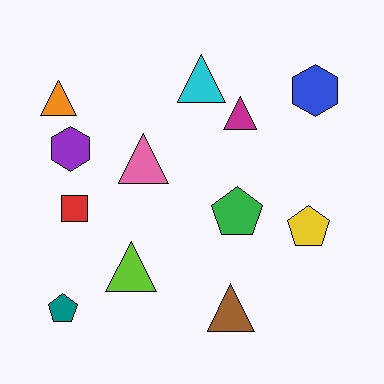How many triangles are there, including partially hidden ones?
There are 6 triangles.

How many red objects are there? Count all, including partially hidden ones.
There is 1 red object.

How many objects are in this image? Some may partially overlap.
There are 12 objects.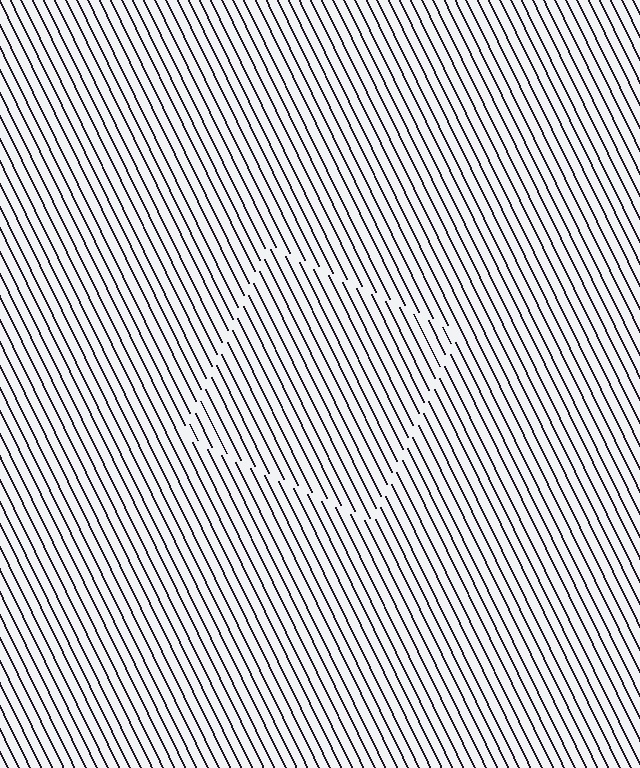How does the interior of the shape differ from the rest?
The interior of the shape contains the same grating, shifted by half a period — the contour is defined by the phase discontinuity where line-ends from the inner and outer gratings abut.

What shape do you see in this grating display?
An illusory square. The interior of the shape contains the same grating, shifted by half a period — the contour is defined by the phase discontinuity where line-ends from the inner and outer gratings abut.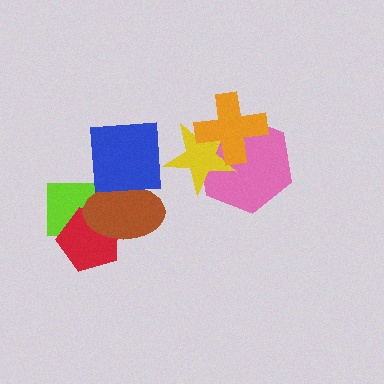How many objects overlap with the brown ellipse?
3 objects overlap with the brown ellipse.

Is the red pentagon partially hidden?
Yes, it is partially covered by another shape.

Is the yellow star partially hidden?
Yes, it is partially covered by another shape.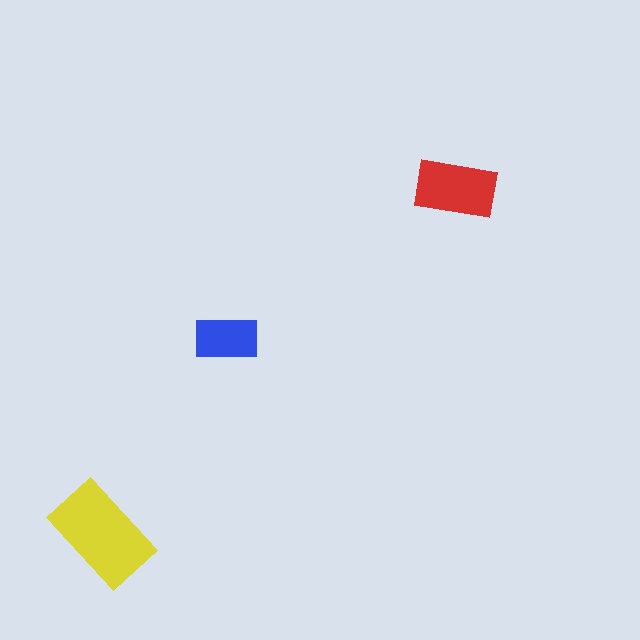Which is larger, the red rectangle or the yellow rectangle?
The yellow one.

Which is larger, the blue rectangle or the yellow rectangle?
The yellow one.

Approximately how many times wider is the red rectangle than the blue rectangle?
About 1.5 times wider.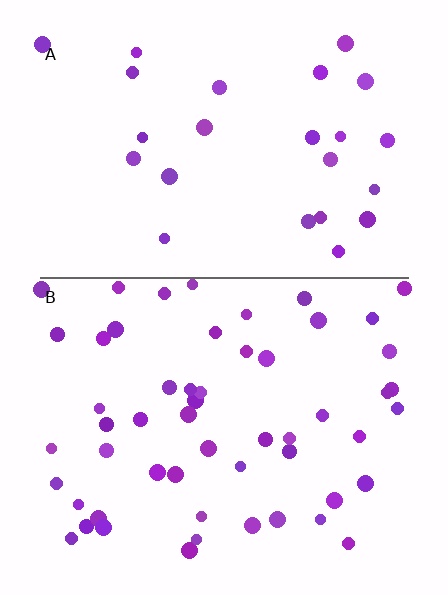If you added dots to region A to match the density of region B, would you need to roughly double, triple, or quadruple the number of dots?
Approximately double.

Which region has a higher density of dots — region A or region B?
B (the bottom).